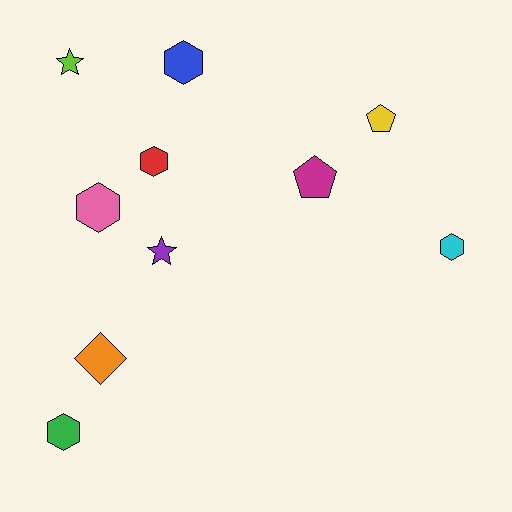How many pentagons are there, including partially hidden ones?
There are 2 pentagons.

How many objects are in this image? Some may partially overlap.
There are 10 objects.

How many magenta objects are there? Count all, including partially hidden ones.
There is 1 magenta object.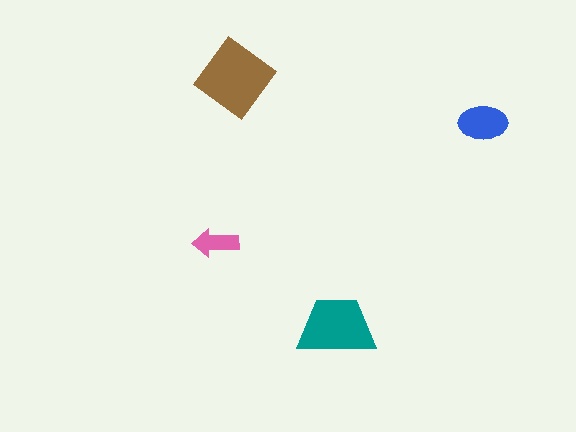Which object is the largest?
The brown diamond.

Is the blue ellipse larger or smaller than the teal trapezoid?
Smaller.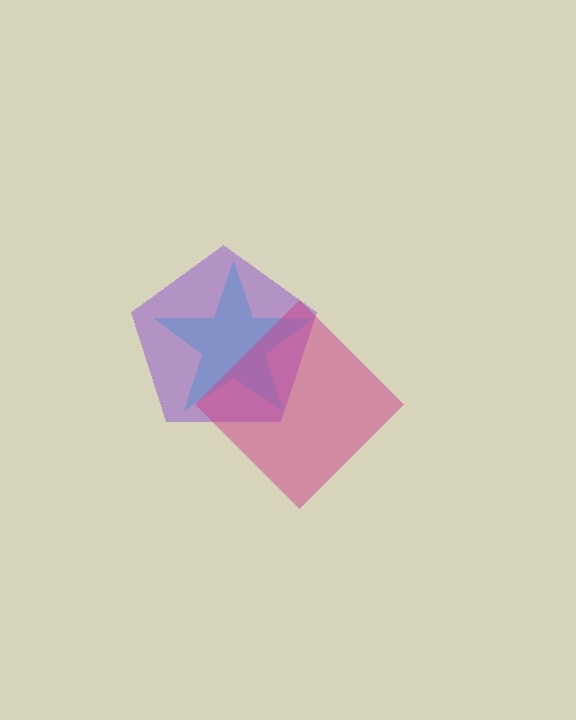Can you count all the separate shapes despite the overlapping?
Yes, there are 3 separate shapes.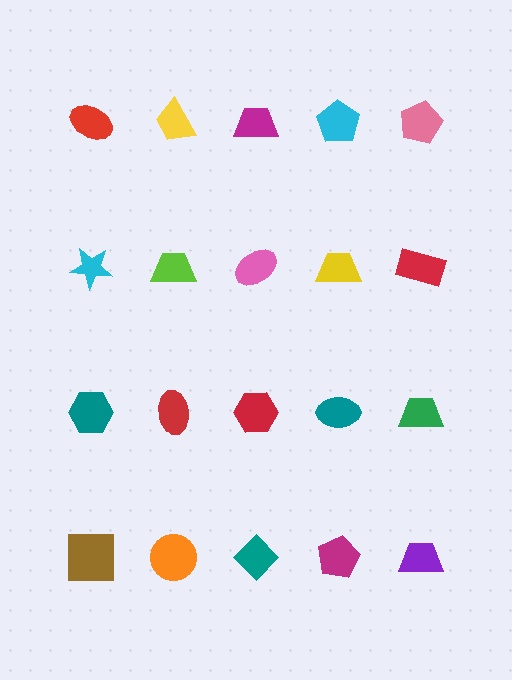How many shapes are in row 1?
5 shapes.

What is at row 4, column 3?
A teal diamond.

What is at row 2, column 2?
A lime trapezoid.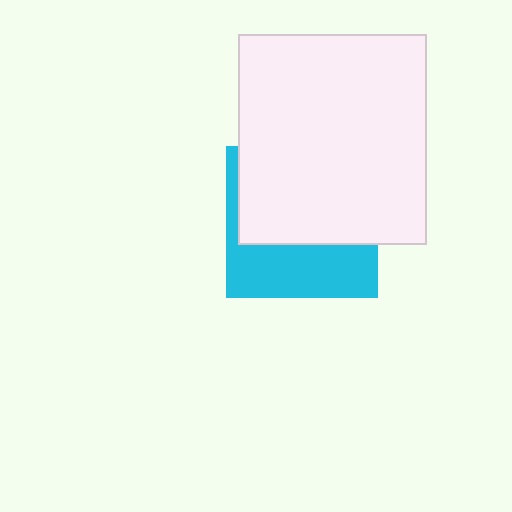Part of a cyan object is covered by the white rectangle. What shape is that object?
It is a square.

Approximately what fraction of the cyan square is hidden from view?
Roughly 61% of the cyan square is hidden behind the white rectangle.